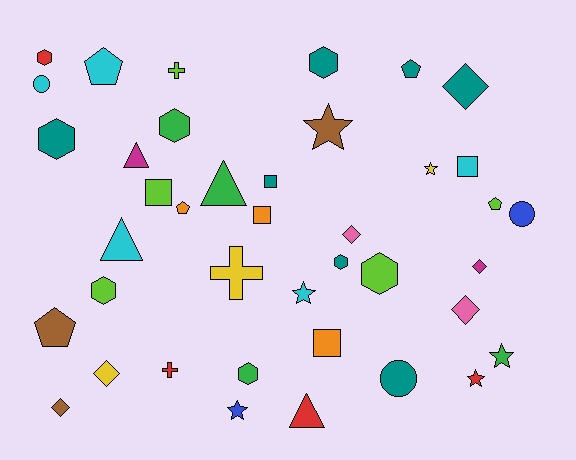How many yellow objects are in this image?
There are 3 yellow objects.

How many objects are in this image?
There are 40 objects.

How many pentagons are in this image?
There are 5 pentagons.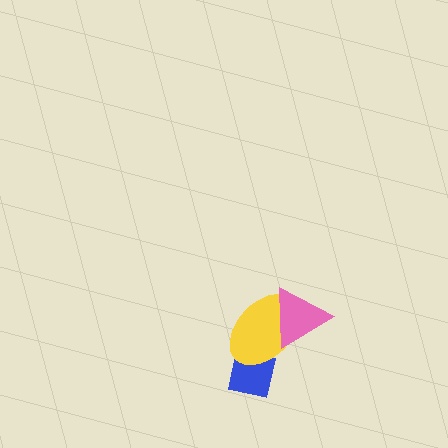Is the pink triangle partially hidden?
No, no other shape covers it.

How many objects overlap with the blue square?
1 object overlaps with the blue square.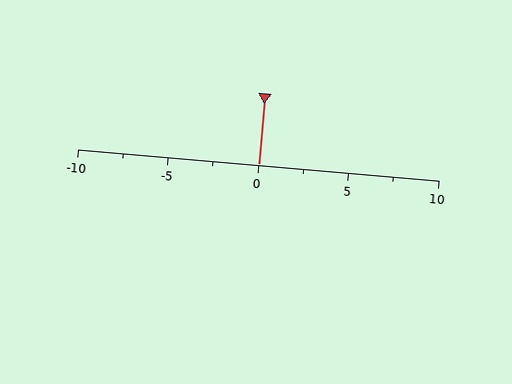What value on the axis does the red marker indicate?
The marker indicates approximately 0.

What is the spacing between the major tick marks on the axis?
The major ticks are spaced 5 apart.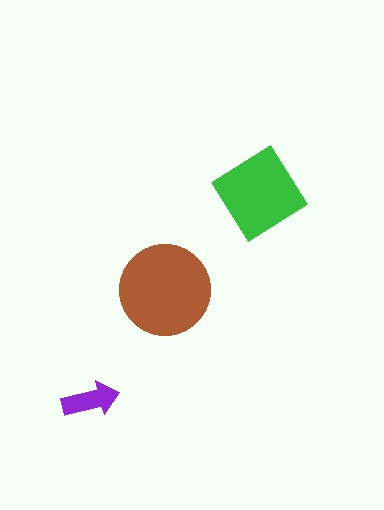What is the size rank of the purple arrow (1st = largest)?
3rd.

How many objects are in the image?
There are 3 objects in the image.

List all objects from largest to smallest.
The brown circle, the green diamond, the purple arrow.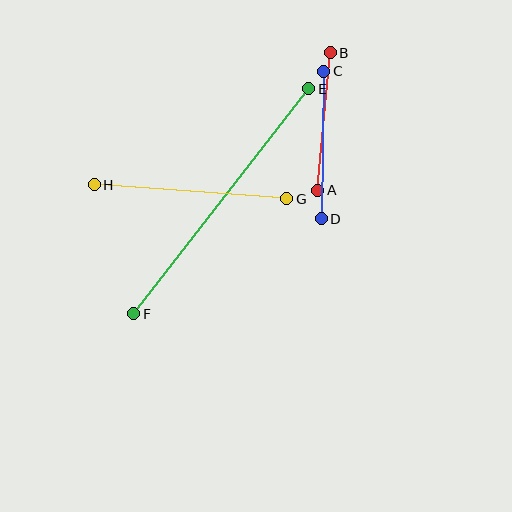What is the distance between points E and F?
The distance is approximately 285 pixels.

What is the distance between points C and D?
The distance is approximately 147 pixels.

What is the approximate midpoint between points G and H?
The midpoint is at approximately (190, 192) pixels.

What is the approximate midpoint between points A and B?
The midpoint is at approximately (324, 121) pixels.